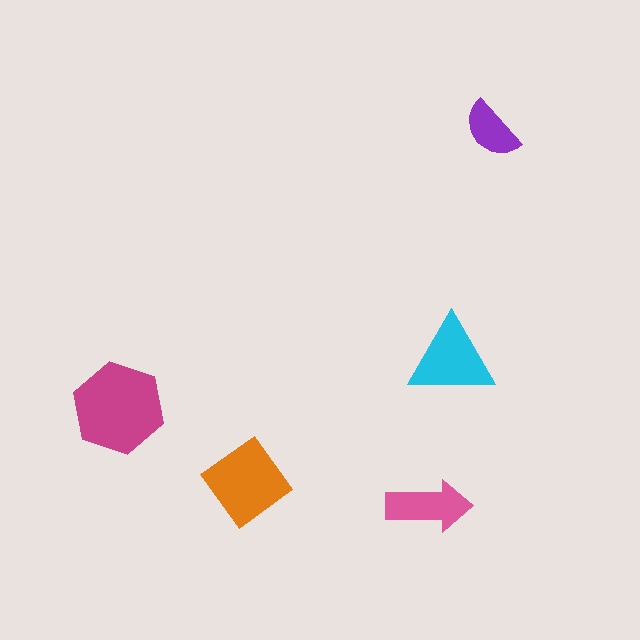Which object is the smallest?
The purple semicircle.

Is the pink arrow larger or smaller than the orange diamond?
Smaller.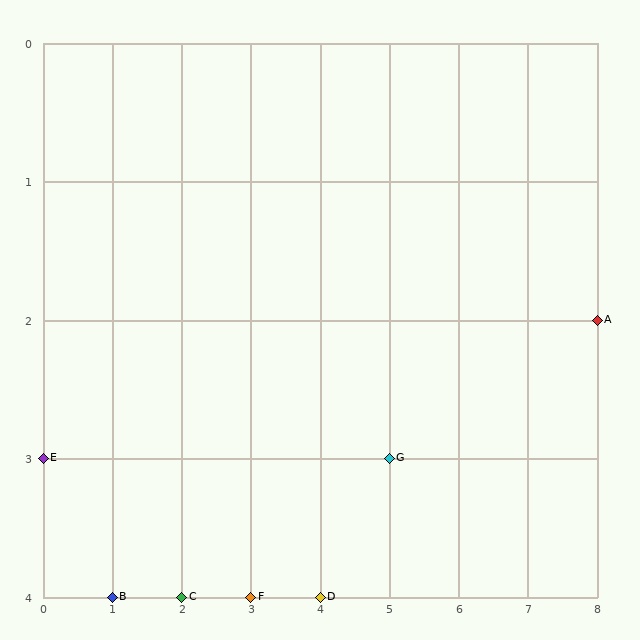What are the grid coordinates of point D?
Point D is at grid coordinates (4, 4).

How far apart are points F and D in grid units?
Points F and D are 1 column apart.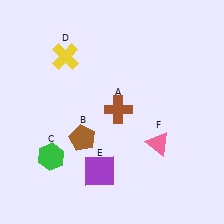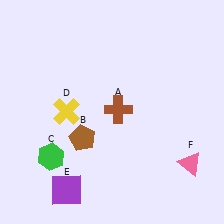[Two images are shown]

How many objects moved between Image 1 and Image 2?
3 objects moved between the two images.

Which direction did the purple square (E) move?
The purple square (E) moved left.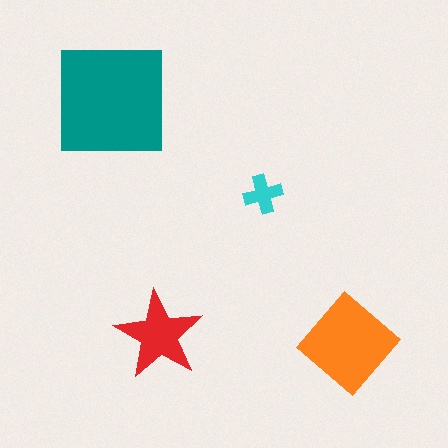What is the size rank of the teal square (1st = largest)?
1st.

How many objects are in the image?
There are 4 objects in the image.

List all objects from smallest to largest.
The cyan cross, the red star, the orange diamond, the teal square.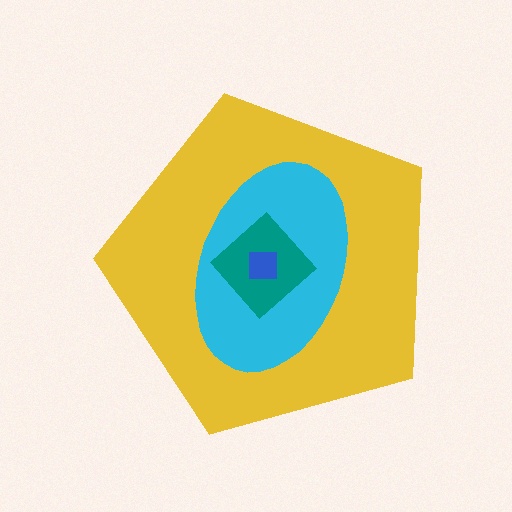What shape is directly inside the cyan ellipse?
The teal diamond.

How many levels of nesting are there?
4.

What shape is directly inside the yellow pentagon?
The cyan ellipse.